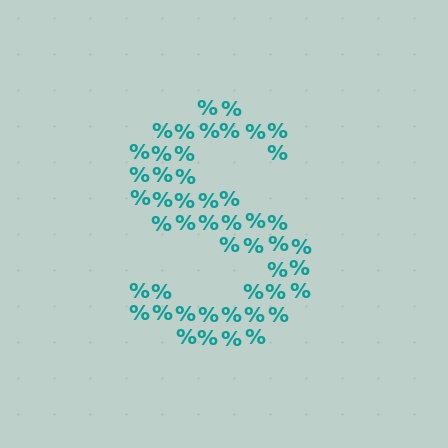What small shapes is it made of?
It is made of small percent signs.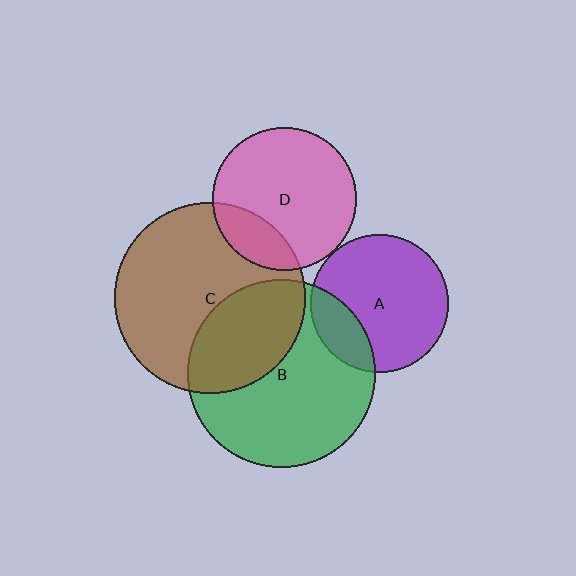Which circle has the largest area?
Circle C (brown).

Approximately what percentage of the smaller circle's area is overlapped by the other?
Approximately 20%.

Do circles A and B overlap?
Yes.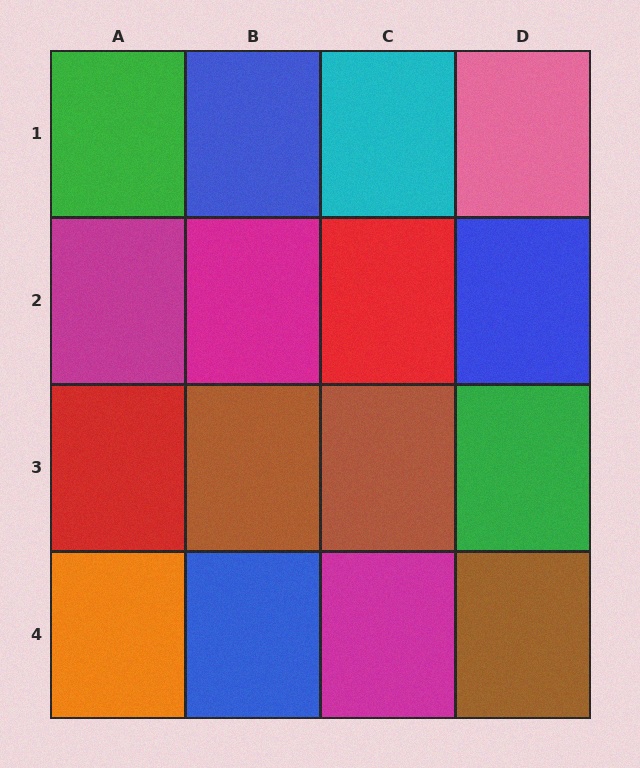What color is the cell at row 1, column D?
Pink.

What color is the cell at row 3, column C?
Brown.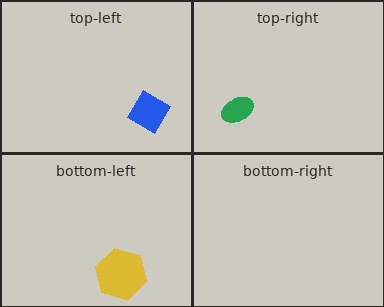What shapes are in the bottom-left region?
The yellow hexagon.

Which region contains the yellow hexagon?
The bottom-left region.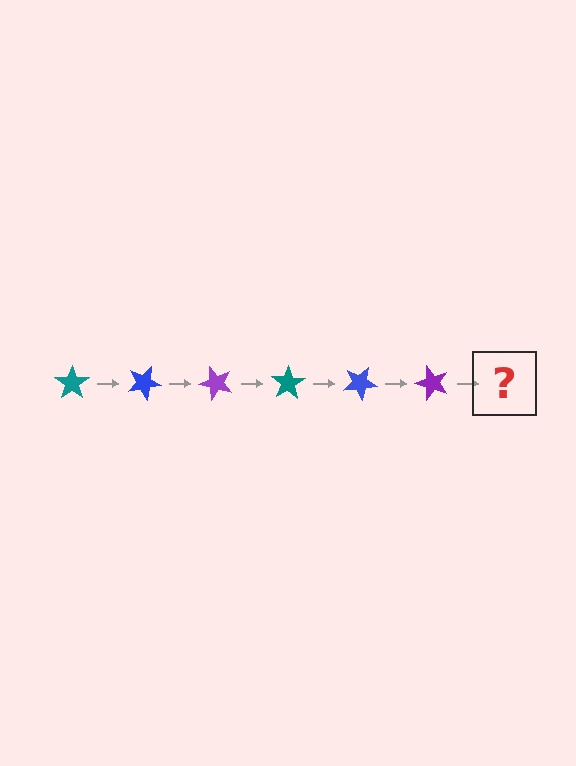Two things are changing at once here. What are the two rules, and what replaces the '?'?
The two rules are that it rotates 25 degrees each step and the color cycles through teal, blue, and purple. The '?' should be a teal star, rotated 150 degrees from the start.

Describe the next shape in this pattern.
It should be a teal star, rotated 150 degrees from the start.